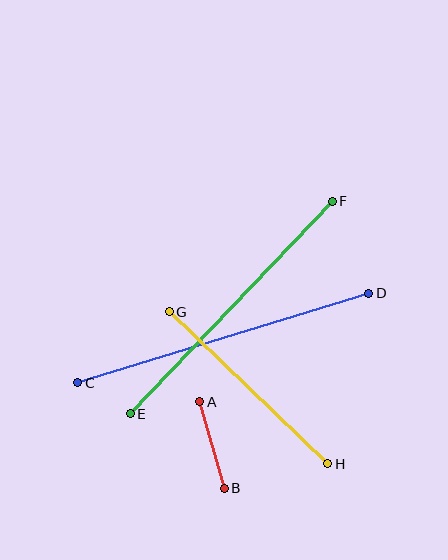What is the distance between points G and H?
The distance is approximately 220 pixels.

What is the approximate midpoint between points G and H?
The midpoint is at approximately (248, 388) pixels.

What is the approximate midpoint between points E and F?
The midpoint is at approximately (231, 307) pixels.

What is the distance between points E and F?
The distance is approximately 293 pixels.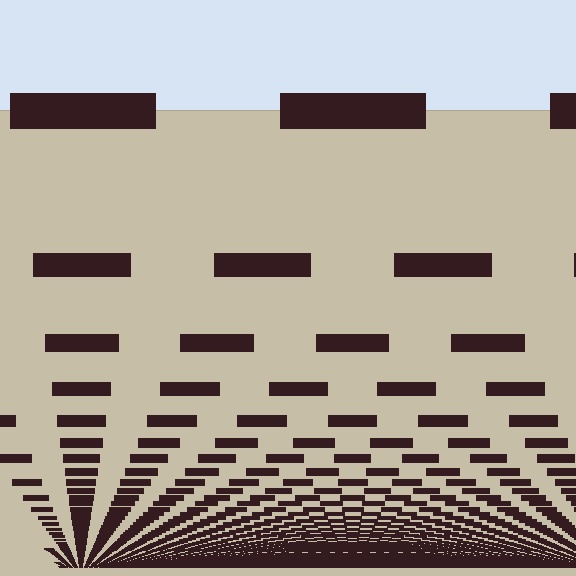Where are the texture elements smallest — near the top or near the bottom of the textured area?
Near the bottom.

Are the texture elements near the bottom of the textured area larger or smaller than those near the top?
Smaller. The gradient is inverted — elements near the bottom are smaller and denser.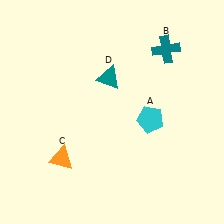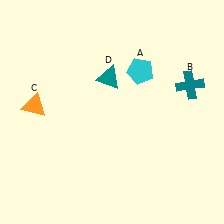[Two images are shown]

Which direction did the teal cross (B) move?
The teal cross (B) moved down.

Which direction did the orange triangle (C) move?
The orange triangle (C) moved up.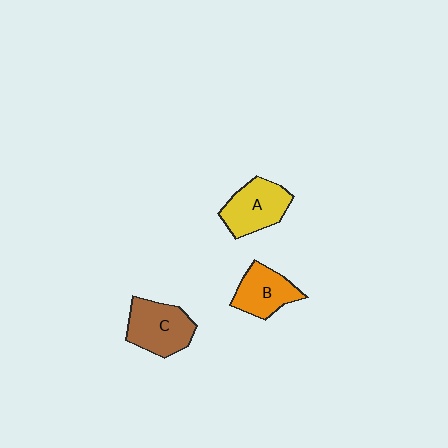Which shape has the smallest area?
Shape B (orange).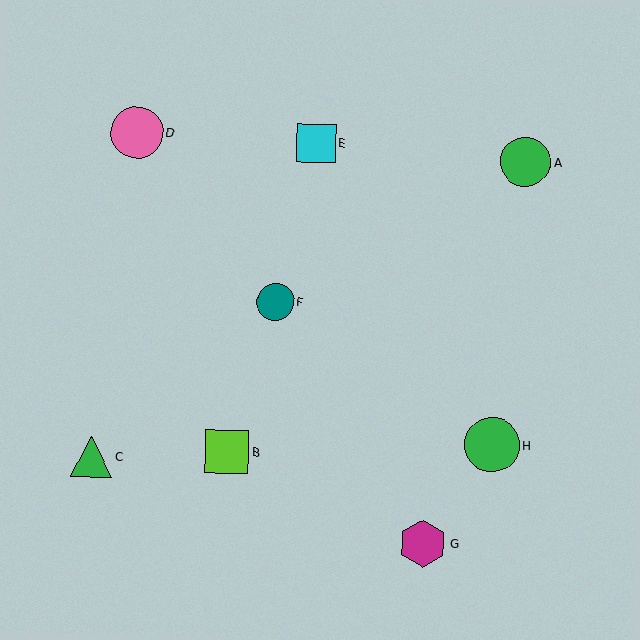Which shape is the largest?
The green circle (labeled H) is the largest.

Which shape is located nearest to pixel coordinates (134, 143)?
The pink circle (labeled D) at (137, 132) is nearest to that location.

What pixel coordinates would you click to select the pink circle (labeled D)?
Click at (137, 132) to select the pink circle D.